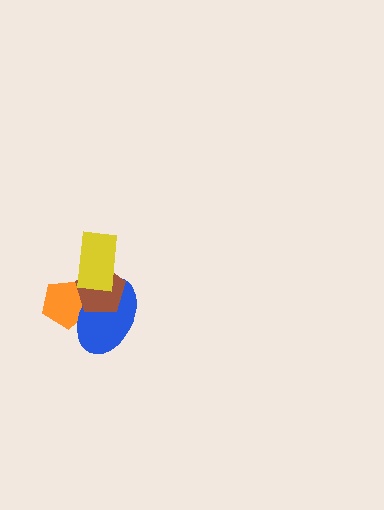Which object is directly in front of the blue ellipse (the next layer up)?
The brown pentagon is directly in front of the blue ellipse.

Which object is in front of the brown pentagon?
The yellow rectangle is in front of the brown pentagon.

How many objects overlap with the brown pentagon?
3 objects overlap with the brown pentagon.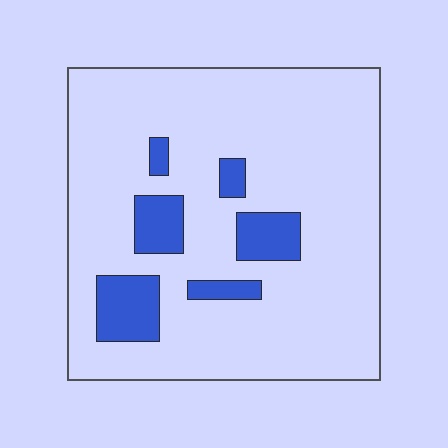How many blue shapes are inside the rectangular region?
6.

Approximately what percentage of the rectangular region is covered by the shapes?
Approximately 15%.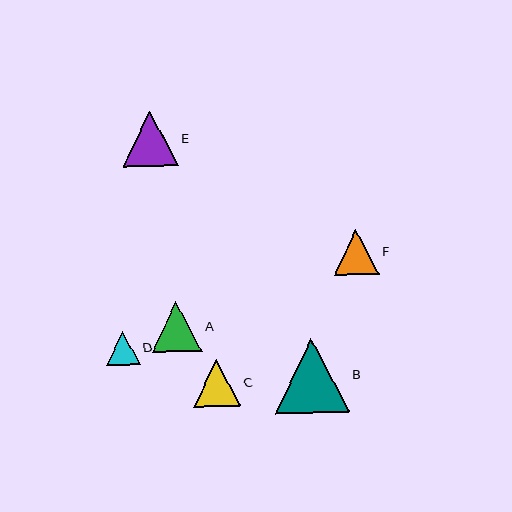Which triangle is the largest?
Triangle B is the largest with a size of approximately 74 pixels.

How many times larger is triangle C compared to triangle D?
Triangle C is approximately 1.4 times the size of triangle D.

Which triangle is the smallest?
Triangle D is the smallest with a size of approximately 33 pixels.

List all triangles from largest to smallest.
From largest to smallest: B, E, A, C, F, D.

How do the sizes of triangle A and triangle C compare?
Triangle A and triangle C are approximately the same size.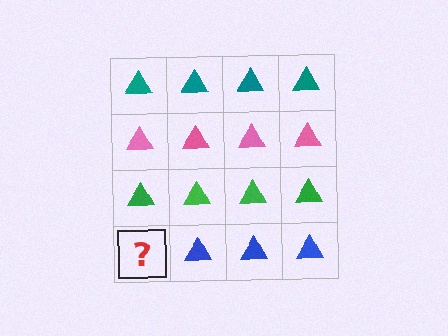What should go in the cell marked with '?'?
The missing cell should contain a blue triangle.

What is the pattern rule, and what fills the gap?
The rule is that each row has a consistent color. The gap should be filled with a blue triangle.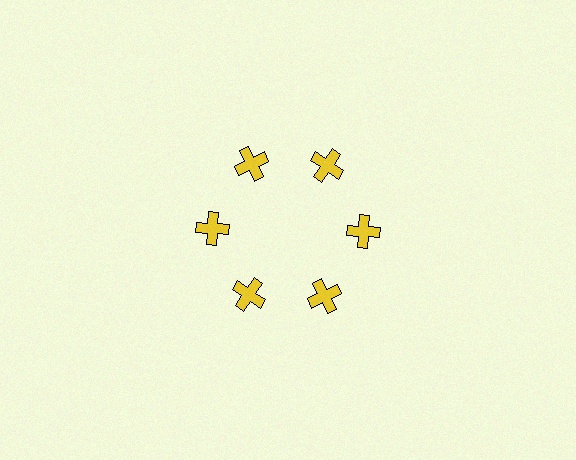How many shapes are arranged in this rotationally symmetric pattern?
There are 6 shapes, arranged in 6 groups of 1.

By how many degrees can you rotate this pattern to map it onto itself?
The pattern maps onto itself every 60 degrees of rotation.